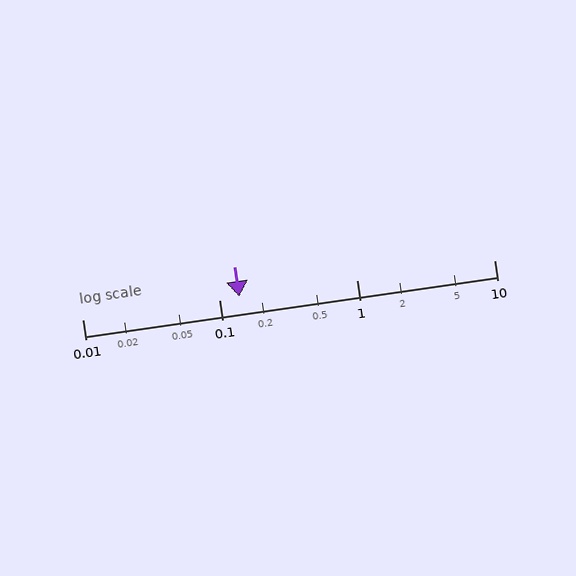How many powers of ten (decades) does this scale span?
The scale spans 3 decades, from 0.01 to 10.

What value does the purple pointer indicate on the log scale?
The pointer indicates approximately 0.14.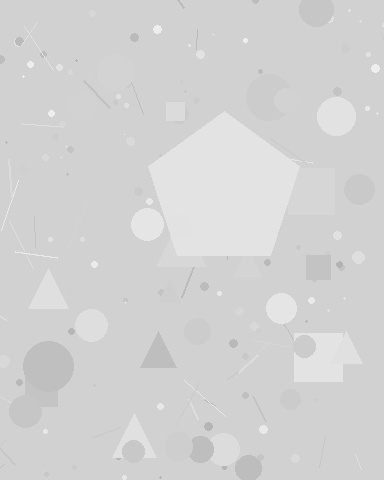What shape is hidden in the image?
A pentagon is hidden in the image.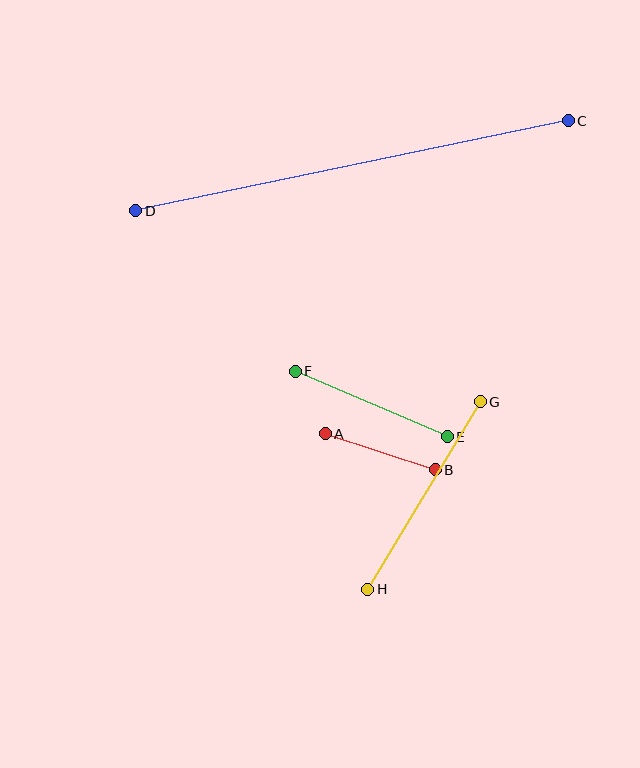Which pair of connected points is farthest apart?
Points C and D are farthest apart.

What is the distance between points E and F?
The distance is approximately 166 pixels.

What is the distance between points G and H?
The distance is approximately 219 pixels.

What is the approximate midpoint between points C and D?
The midpoint is at approximately (352, 166) pixels.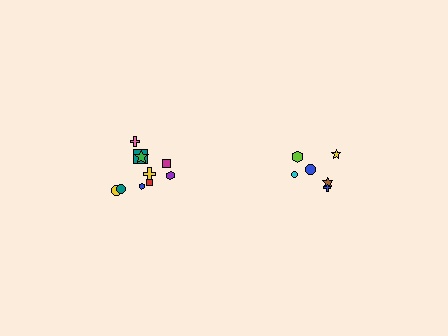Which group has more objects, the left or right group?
The left group.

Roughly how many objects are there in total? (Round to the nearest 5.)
Roughly 15 objects in total.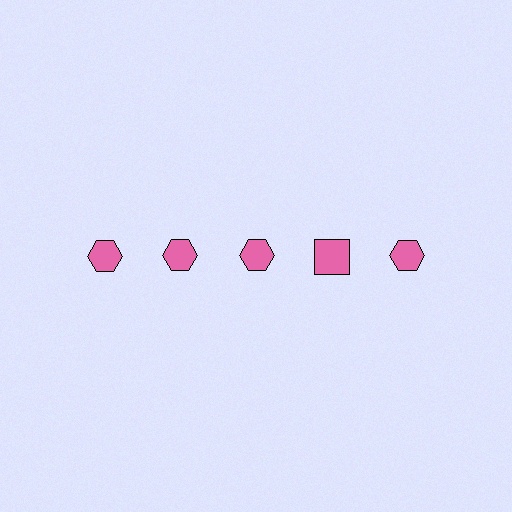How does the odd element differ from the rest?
It has a different shape: square instead of hexagon.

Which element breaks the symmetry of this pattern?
The pink square in the top row, second from right column breaks the symmetry. All other shapes are pink hexagons.